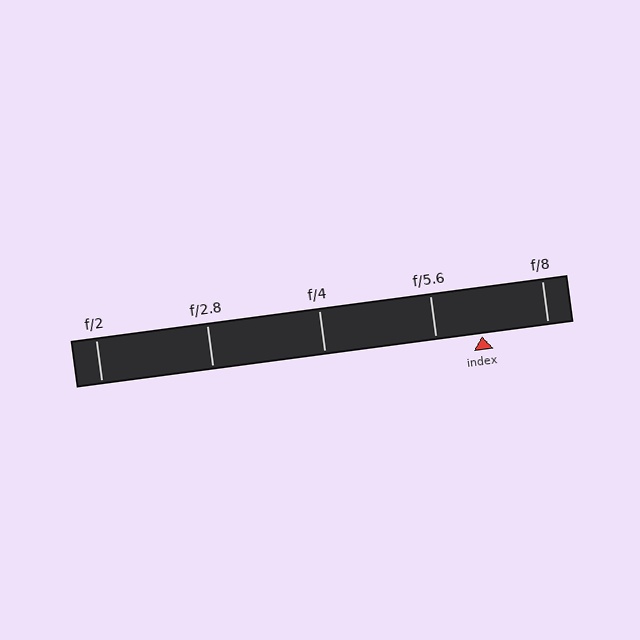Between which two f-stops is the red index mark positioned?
The index mark is between f/5.6 and f/8.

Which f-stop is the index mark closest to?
The index mark is closest to f/5.6.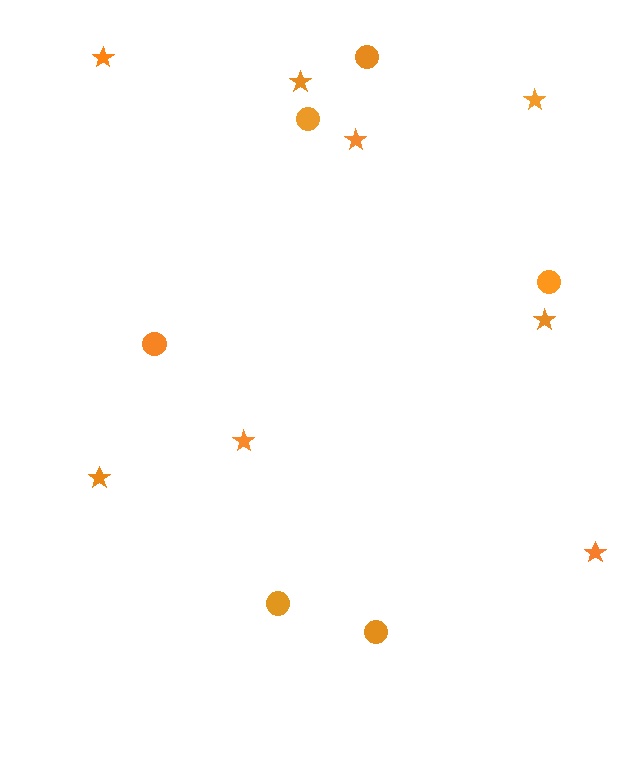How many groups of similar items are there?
There are 2 groups: one group of circles (6) and one group of stars (8).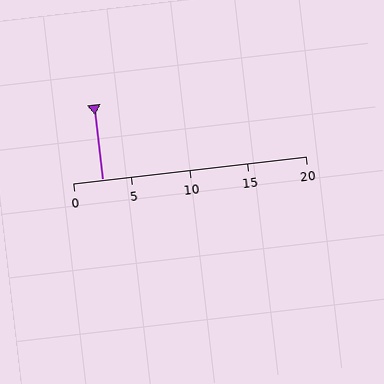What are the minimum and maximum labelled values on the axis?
The axis runs from 0 to 20.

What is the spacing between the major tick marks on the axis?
The major ticks are spaced 5 apart.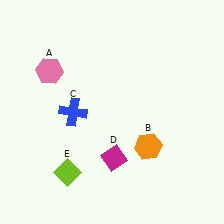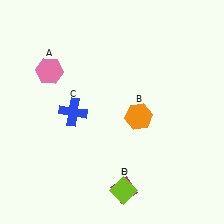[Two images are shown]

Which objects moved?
The objects that moved are: the orange hexagon (B), the magenta diamond (D), the lime diamond (E).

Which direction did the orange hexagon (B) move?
The orange hexagon (B) moved up.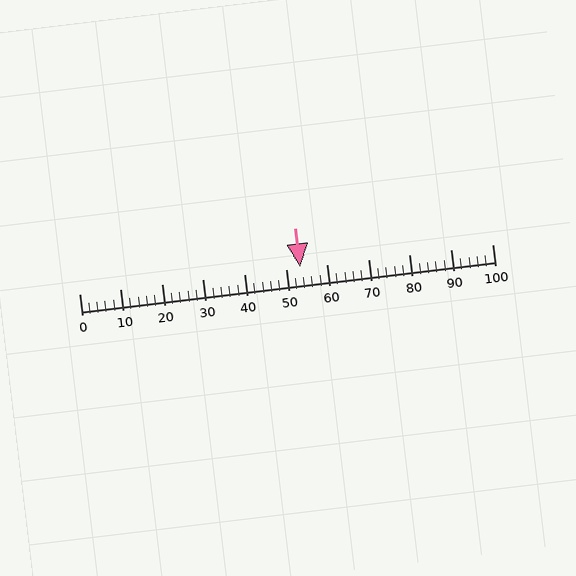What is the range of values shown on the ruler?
The ruler shows values from 0 to 100.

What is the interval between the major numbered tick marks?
The major tick marks are spaced 10 units apart.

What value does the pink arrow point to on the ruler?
The pink arrow points to approximately 54.